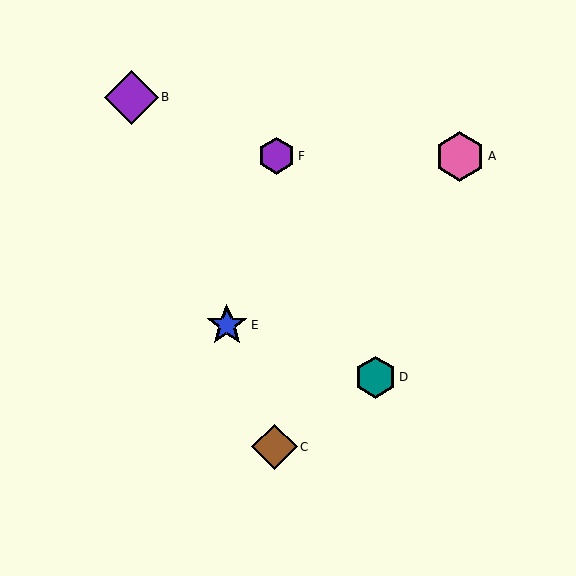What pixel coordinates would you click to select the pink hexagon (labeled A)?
Click at (460, 156) to select the pink hexagon A.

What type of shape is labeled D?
Shape D is a teal hexagon.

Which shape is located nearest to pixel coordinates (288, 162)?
The purple hexagon (labeled F) at (276, 156) is nearest to that location.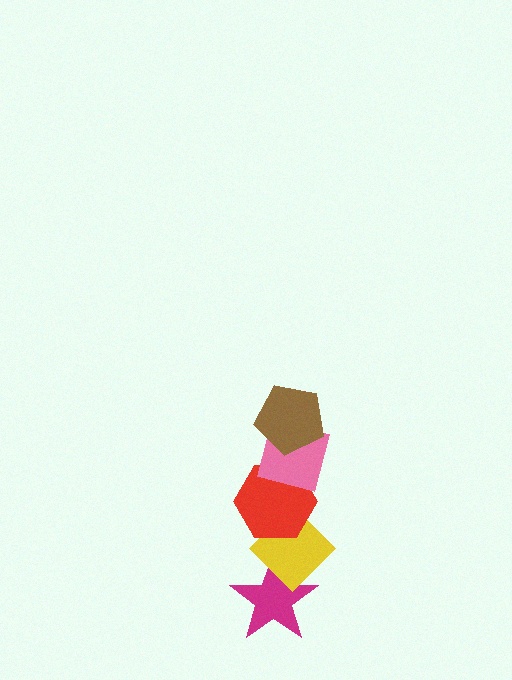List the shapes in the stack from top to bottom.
From top to bottom: the brown pentagon, the pink square, the red hexagon, the yellow diamond, the magenta star.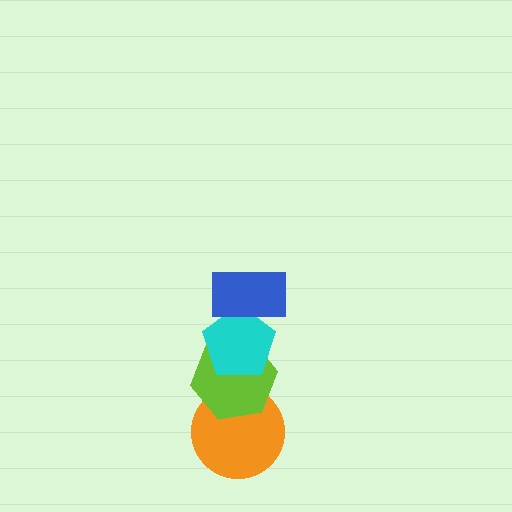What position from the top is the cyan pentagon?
The cyan pentagon is 2nd from the top.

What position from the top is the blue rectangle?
The blue rectangle is 1st from the top.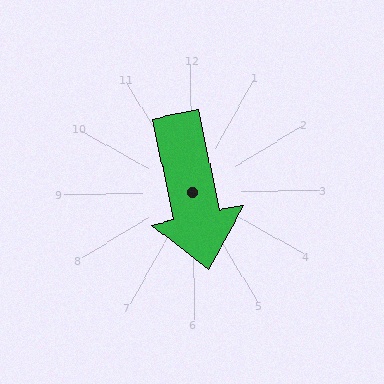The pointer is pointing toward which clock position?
Roughly 6 o'clock.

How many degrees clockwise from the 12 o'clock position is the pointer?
Approximately 169 degrees.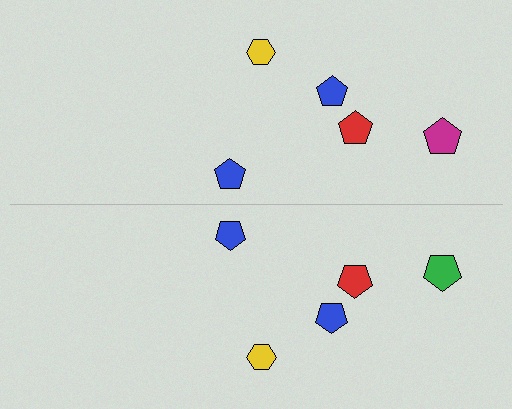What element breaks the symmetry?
The green pentagon on the bottom side breaks the symmetry — its mirror counterpart is magenta.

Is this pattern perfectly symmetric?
No, the pattern is not perfectly symmetric. The green pentagon on the bottom side breaks the symmetry — its mirror counterpart is magenta.